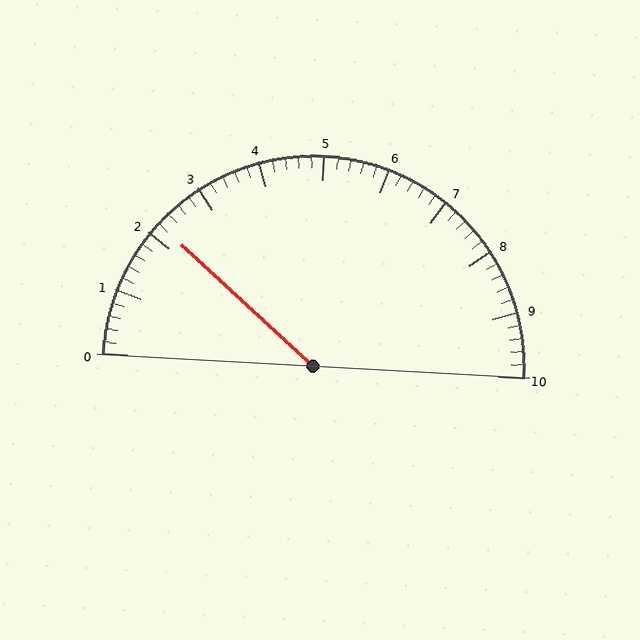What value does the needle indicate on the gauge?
The needle indicates approximately 2.2.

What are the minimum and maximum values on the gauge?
The gauge ranges from 0 to 10.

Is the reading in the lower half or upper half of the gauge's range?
The reading is in the lower half of the range (0 to 10).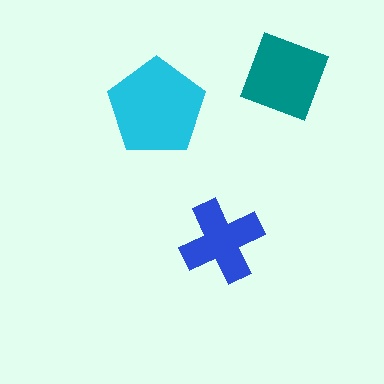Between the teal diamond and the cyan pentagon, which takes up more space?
The cyan pentagon.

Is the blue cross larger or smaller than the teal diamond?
Smaller.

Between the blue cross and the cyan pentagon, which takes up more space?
The cyan pentagon.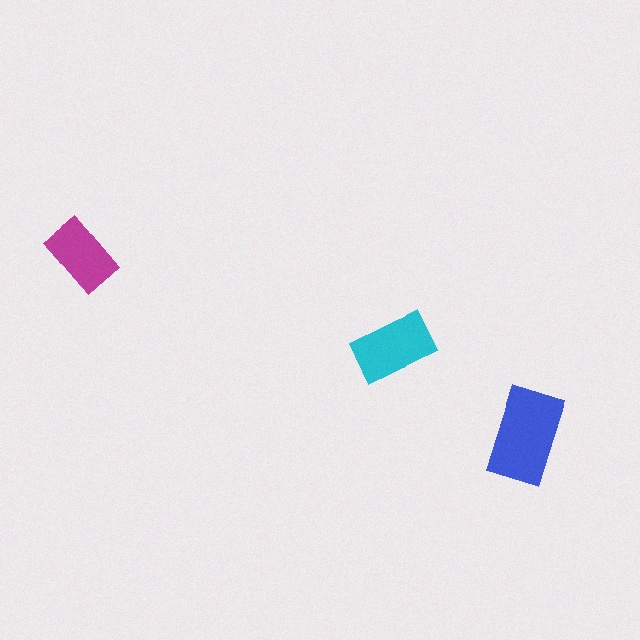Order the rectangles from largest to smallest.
the blue one, the cyan one, the magenta one.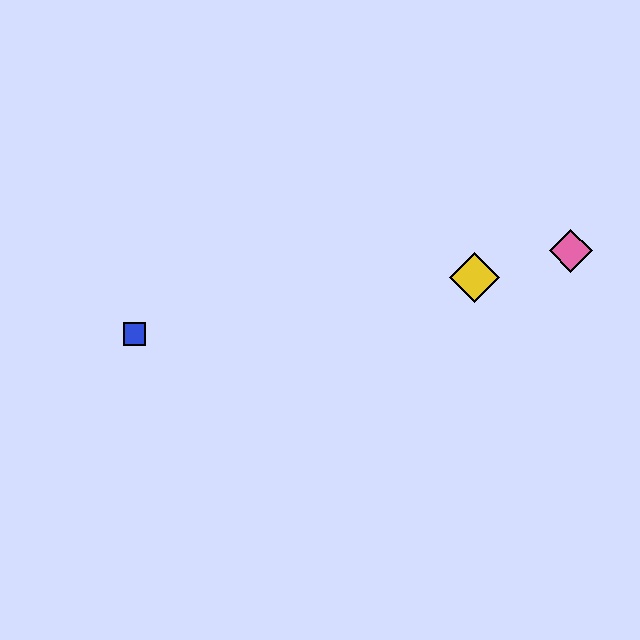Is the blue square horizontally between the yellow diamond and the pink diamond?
No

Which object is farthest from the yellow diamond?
The blue square is farthest from the yellow diamond.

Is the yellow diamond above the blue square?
Yes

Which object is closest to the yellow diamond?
The pink diamond is closest to the yellow diamond.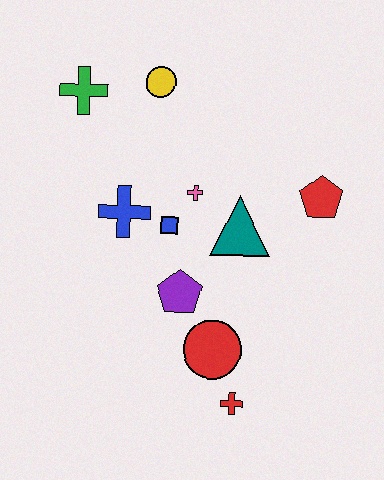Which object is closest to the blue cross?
The blue square is closest to the blue cross.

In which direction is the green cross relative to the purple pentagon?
The green cross is above the purple pentagon.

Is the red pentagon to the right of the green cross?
Yes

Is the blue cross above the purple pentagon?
Yes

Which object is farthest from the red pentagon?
The green cross is farthest from the red pentagon.